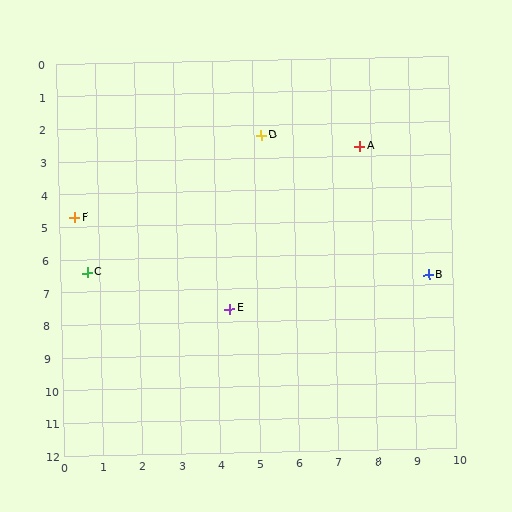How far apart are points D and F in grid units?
Points D and F are about 5.4 grid units apart.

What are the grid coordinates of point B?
Point B is at approximately (9.4, 6.7).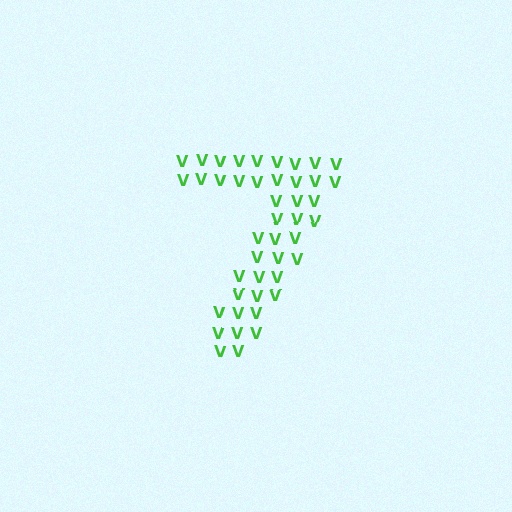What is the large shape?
The large shape is the digit 7.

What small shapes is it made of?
It is made of small letter V's.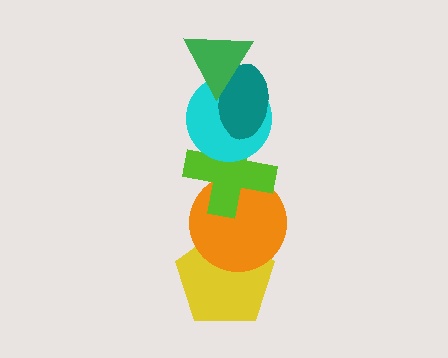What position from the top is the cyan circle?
The cyan circle is 3rd from the top.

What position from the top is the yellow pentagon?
The yellow pentagon is 6th from the top.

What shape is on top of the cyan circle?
The teal ellipse is on top of the cyan circle.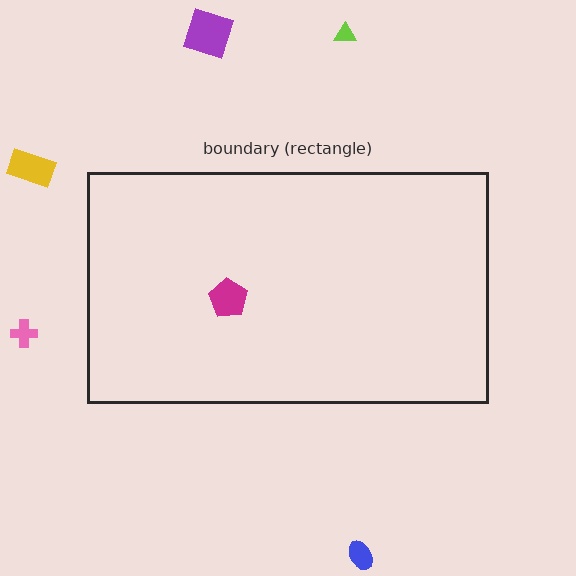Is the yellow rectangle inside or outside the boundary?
Outside.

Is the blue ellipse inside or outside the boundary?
Outside.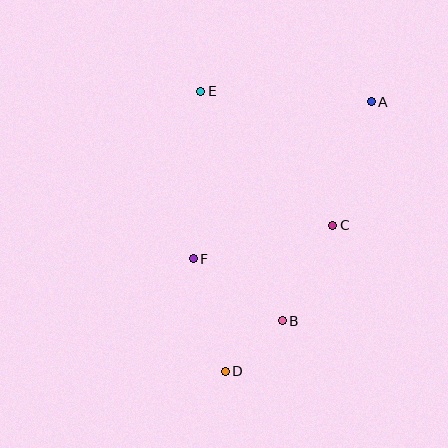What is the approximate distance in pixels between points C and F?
The distance between C and F is approximately 144 pixels.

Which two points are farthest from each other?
Points A and D are farthest from each other.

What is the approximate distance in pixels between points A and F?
The distance between A and F is approximately 237 pixels.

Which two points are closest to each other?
Points B and D are closest to each other.